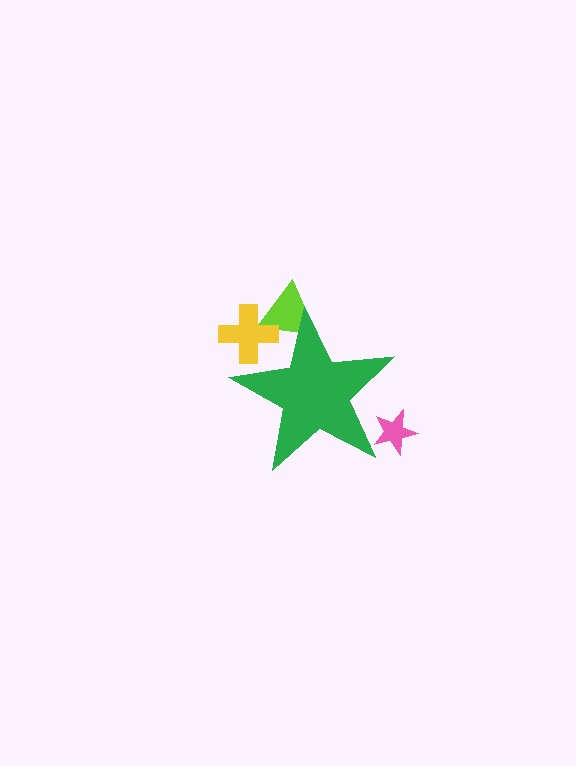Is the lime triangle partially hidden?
Yes, the lime triangle is partially hidden behind the green star.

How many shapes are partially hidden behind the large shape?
3 shapes are partially hidden.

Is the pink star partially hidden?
Yes, the pink star is partially hidden behind the green star.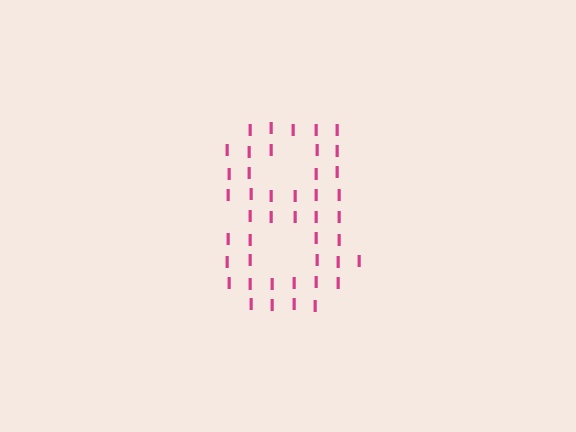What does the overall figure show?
The overall figure shows the digit 8.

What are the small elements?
The small elements are letter I's.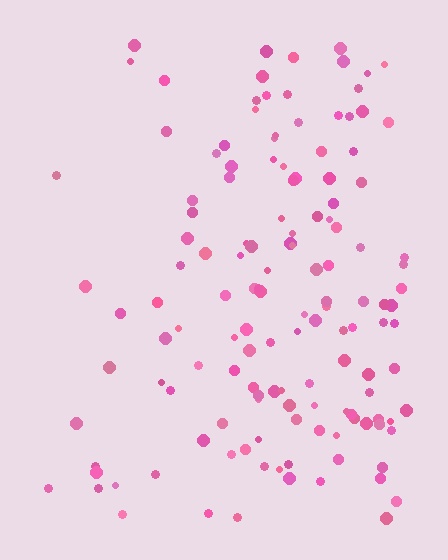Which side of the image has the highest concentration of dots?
The right.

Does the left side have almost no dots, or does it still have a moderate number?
Still a moderate number, just noticeably fewer than the right.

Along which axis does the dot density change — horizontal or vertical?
Horizontal.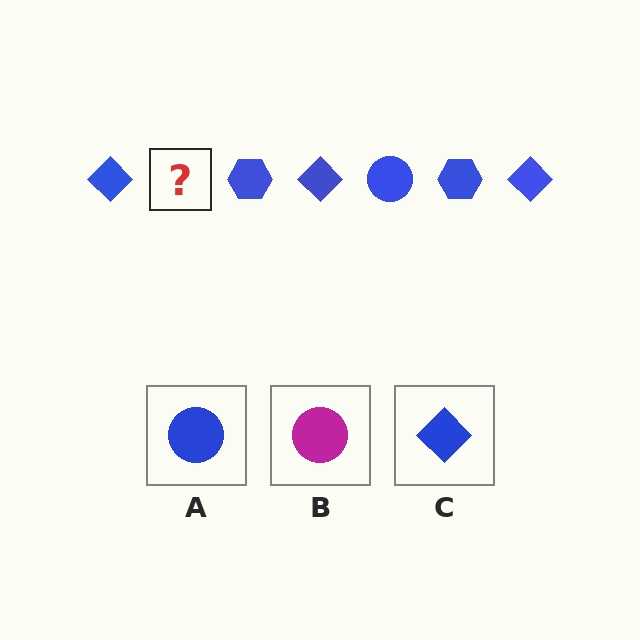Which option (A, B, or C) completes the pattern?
A.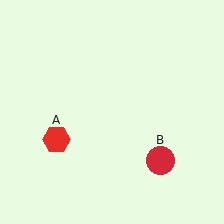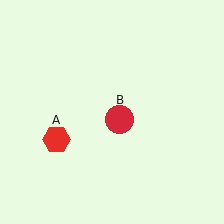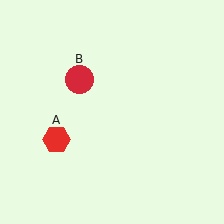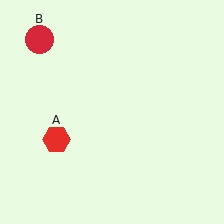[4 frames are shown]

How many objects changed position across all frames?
1 object changed position: red circle (object B).